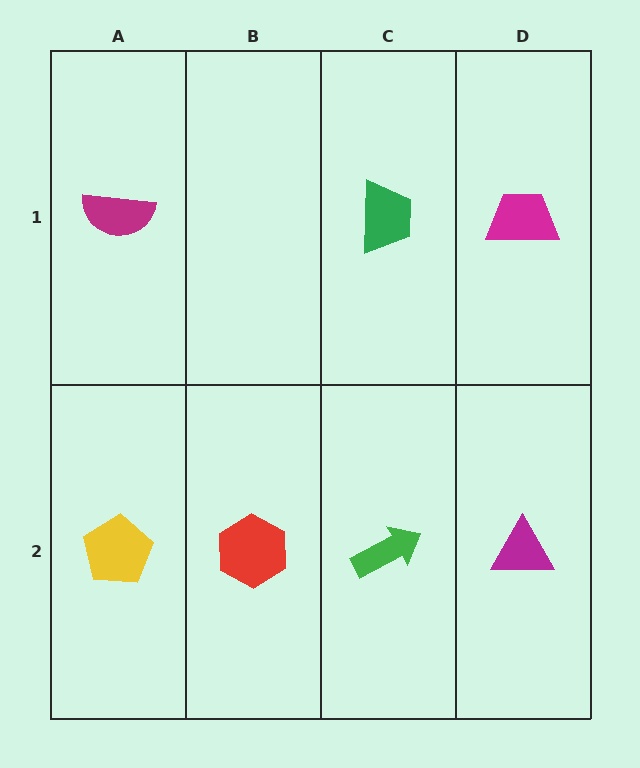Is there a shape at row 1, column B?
No, that cell is empty.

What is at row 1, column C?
A green trapezoid.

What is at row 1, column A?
A magenta semicircle.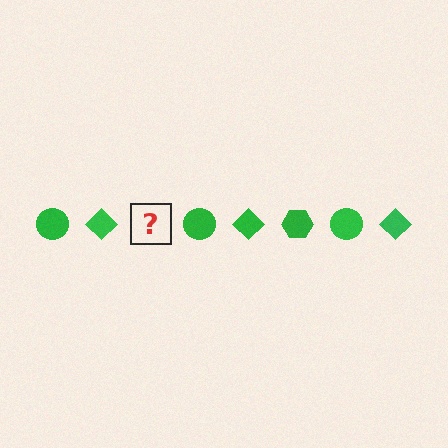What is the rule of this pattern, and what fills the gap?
The rule is that the pattern cycles through circle, diamond, hexagon shapes in green. The gap should be filled with a green hexagon.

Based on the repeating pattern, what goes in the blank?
The blank should be a green hexagon.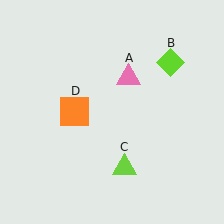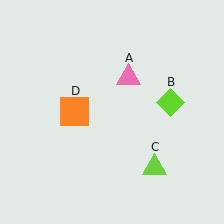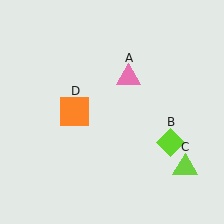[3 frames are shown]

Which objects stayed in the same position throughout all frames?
Pink triangle (object A) and orange square (object D) remained stationary.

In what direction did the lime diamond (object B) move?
The lime diamond (object B) moved down.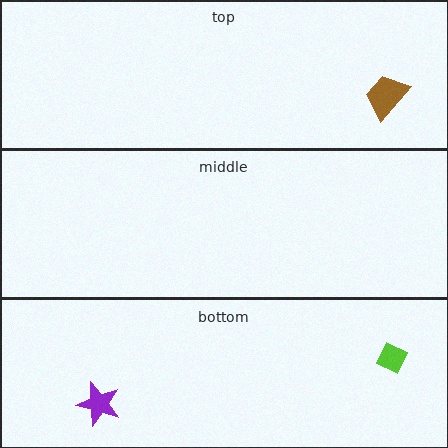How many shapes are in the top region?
1.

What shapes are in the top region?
The brown trapezoid.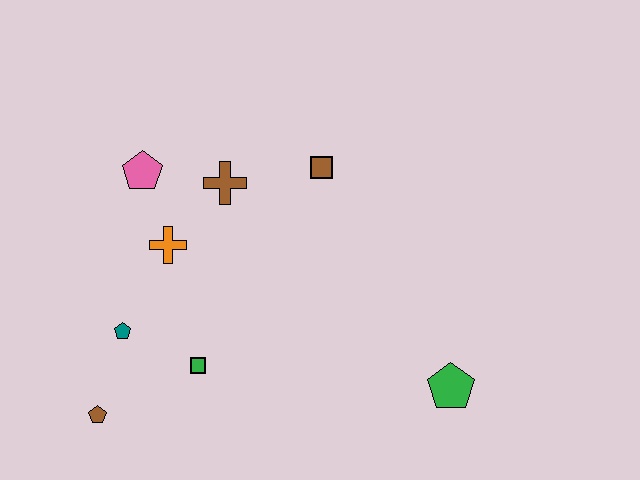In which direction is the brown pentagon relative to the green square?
The brown pentagon is to the left of the green square.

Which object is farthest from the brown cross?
The green pentagon is farthest from the brown cross.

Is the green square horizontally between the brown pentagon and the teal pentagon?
No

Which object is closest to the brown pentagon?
The teal pentagon is closest to the brown pentagon.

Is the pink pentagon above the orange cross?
Yes